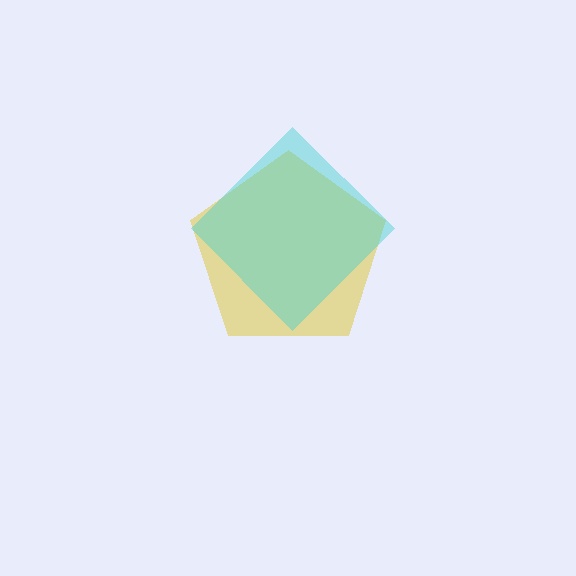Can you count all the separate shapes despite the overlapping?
Yes, there are 2 separate shapes.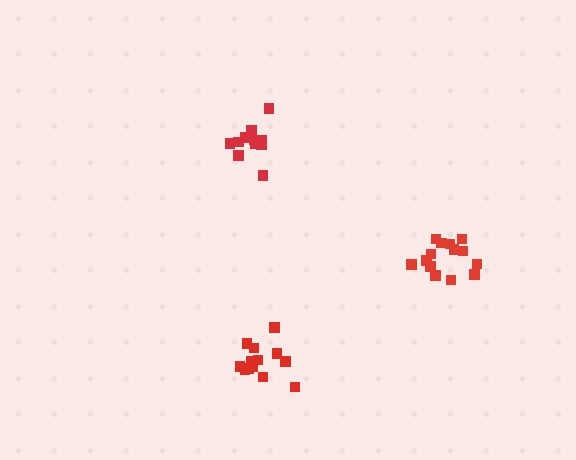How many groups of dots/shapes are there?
There are 3 groups.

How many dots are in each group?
Group 1: 12 dots, Group 2: 13 dots, Group 3: 14 dots (39 total).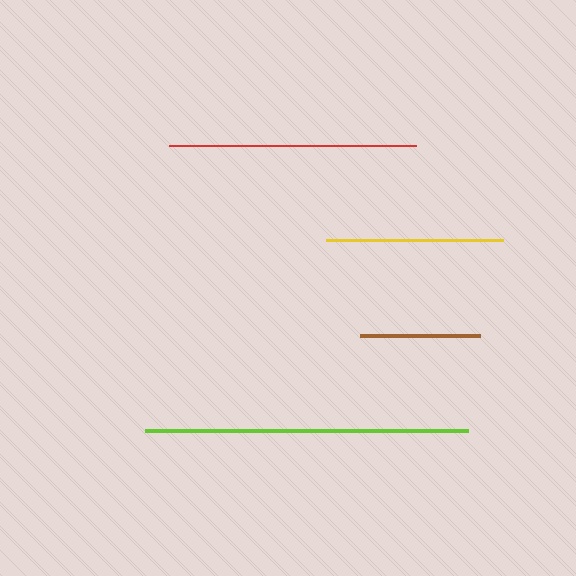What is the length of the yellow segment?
The yellow segment is approximately 177 pixels long.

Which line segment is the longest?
The lime line is the longest at approximately 323 pixels.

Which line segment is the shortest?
The brown line is the shortest at approximately 120 pixels.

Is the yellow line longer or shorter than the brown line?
The yellow line is longer than the brown line.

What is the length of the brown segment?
The brown segment is approximately 120 pixels long.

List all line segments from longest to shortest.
From longest to shortest: lime, red, yellow, brown.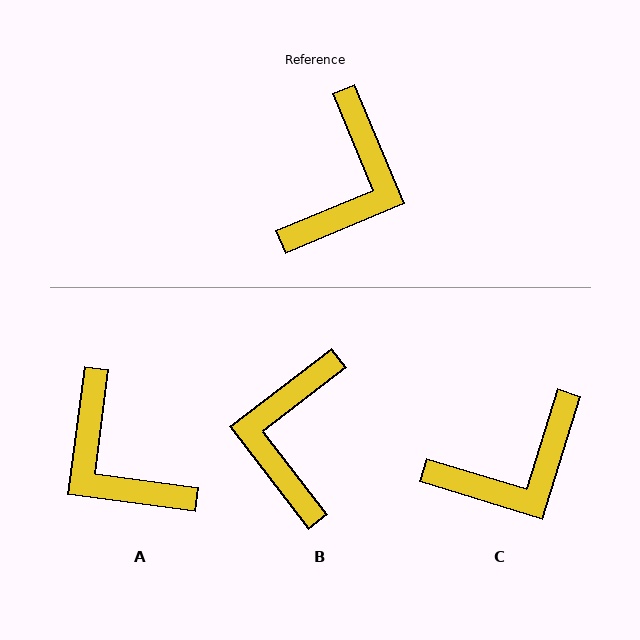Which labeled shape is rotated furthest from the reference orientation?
B, about 165 degrees away.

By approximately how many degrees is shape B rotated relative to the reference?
Approximately 165 degrees clockwise.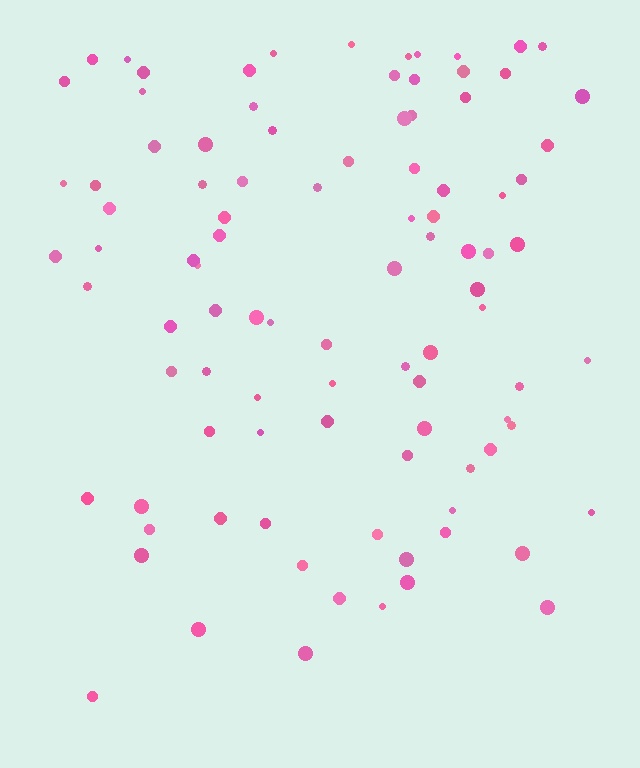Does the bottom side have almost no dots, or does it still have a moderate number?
Still a moderate number, just noticeably fewer than the top.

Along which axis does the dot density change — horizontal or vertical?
Vertical.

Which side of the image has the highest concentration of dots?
The top.